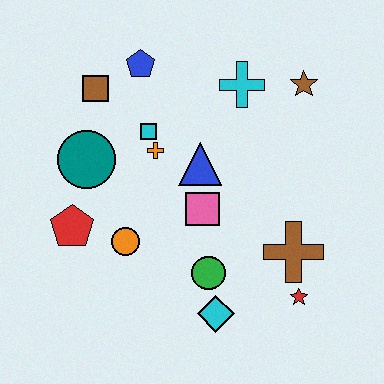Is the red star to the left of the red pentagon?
No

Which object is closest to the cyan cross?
The brown star is closest to the cyan cross.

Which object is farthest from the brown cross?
The brown square is farthest from the brown cross.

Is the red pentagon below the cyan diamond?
No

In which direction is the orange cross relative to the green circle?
The orange cross is above the green circle.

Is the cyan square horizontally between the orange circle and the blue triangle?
Yes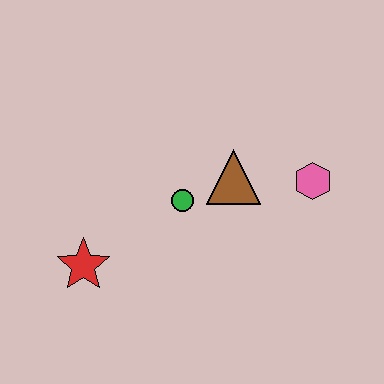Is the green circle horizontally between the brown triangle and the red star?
Yes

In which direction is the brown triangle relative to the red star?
The brown triangle is to the right of the red star.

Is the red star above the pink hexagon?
No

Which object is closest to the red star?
The green circle is closest to the red star.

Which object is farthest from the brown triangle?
The red star is farthest from the brown triangle.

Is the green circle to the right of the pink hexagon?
No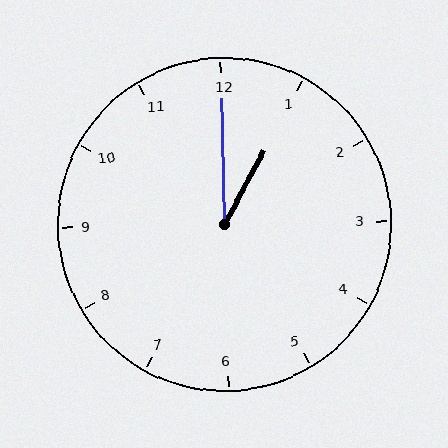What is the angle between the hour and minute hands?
Approximately 30 degrees.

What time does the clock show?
1:00.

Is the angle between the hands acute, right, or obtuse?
It is acute.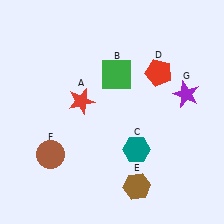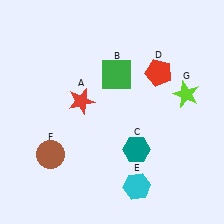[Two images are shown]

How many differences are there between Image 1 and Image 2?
There are 2 differences between the two images.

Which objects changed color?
E changed from brown to cyan. G changed from purple to lime.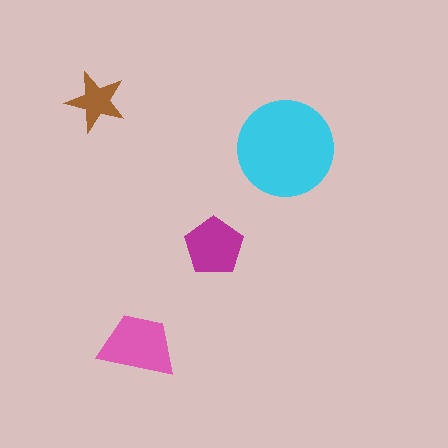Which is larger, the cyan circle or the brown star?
The cyan circle.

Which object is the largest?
The cyan circle.